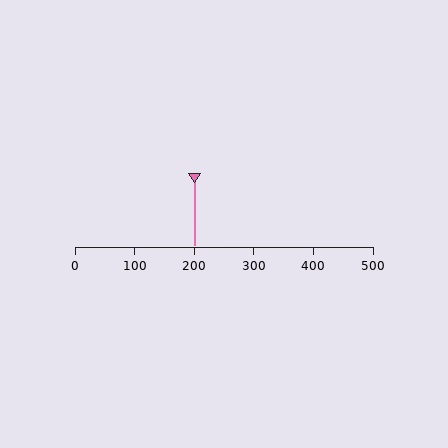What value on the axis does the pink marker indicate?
The marker indicates approximately 200.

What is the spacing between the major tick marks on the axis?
The major ticks are spaced 100 apart.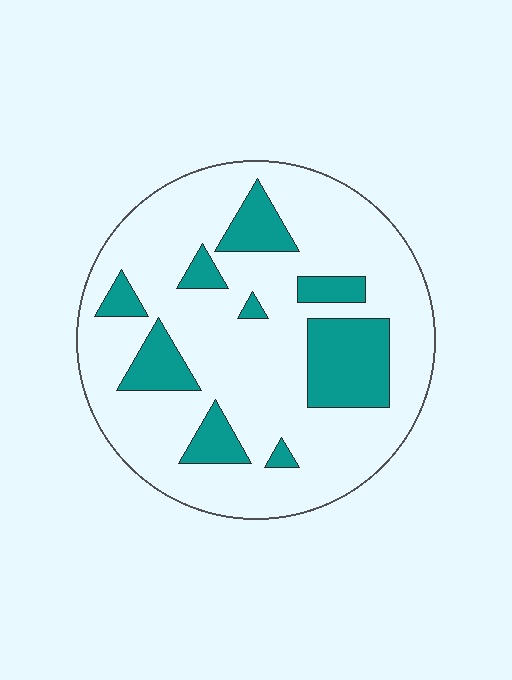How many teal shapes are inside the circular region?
9.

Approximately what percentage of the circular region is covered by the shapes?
Approximately 20%.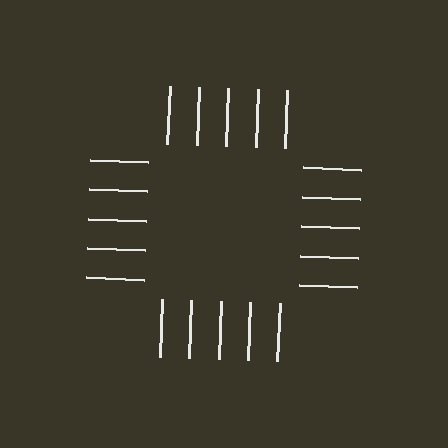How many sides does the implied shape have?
4 sides — the line-ends trace a square.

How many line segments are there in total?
20 — 5 along each of the 4 edges.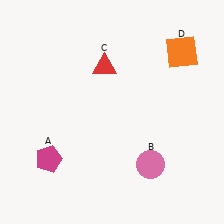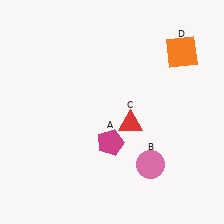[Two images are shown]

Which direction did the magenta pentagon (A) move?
The magenta pentagon (A) moved right.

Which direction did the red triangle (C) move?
The red triangle (C) moved down.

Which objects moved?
The objects that moved are: the magenta pentagon (A), the red triangle (C).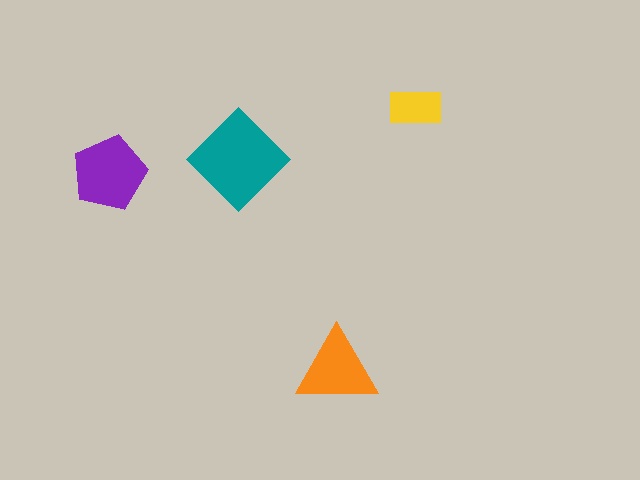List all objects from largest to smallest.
The teal diamond, the purple pentagon, the orange triangle, the yellow rectangle.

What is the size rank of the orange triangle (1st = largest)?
3rd.